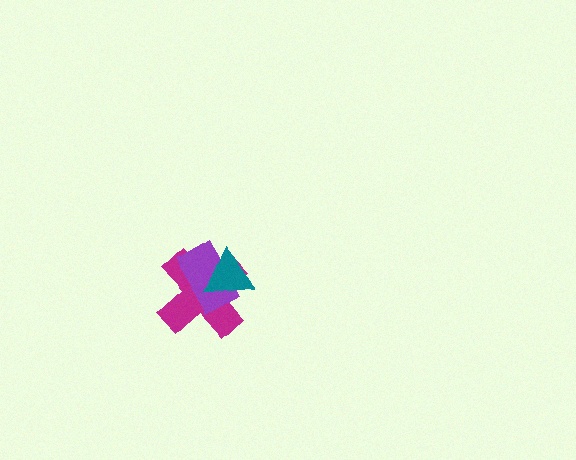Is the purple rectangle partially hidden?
Yes, it is partially covered by another shape.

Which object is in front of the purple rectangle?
The teal triangle is in front of the purple rectangle.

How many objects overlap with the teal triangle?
2 objects overlap with the teal triangle.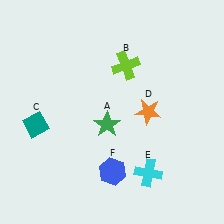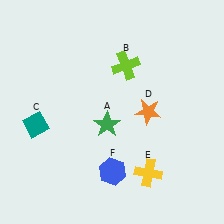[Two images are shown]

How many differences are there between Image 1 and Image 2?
There is 1 difference between the two images.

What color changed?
The cross (E) changed from cyan in Image 1 to yellow in Image 2.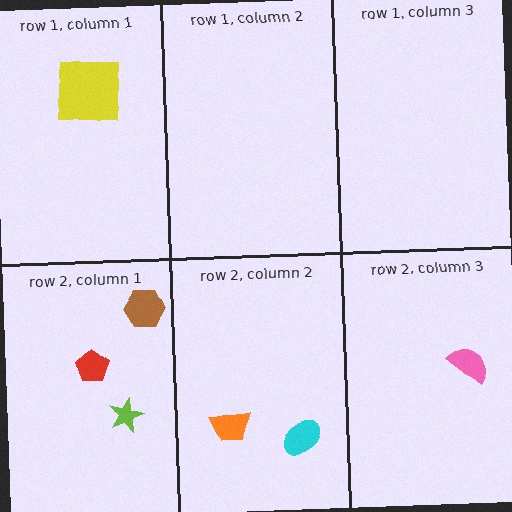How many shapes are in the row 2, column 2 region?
2.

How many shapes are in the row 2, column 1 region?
3.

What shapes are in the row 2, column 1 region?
The red pentagon, the brown hexagon, the lime star.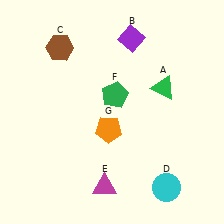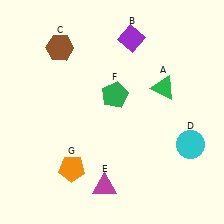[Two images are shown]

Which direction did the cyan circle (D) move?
The cyan circle (D) moved up.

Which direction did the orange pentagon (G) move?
The orange pentagon (G) moved down.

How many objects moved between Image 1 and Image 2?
2 objects moved between the two images.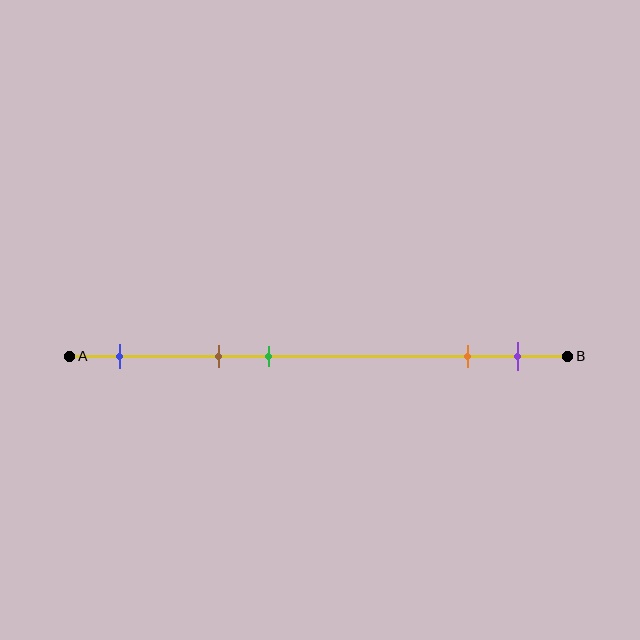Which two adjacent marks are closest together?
The orange and purple marks are the closest adjacent pair.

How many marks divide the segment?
There are 5 marks dividing the segment.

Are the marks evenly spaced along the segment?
No, the marks are not evenly spaced.